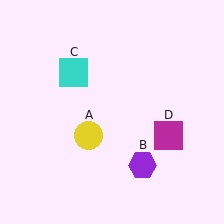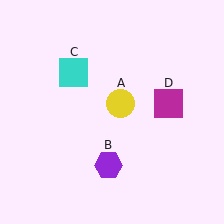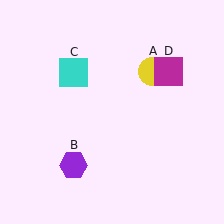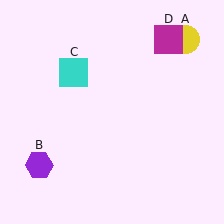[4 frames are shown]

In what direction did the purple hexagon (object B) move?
The purple hexagon (object B) moved left.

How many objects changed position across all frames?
3 objects changed position: yellow circle (object A), purple hexagon (object B), magenta square (object D).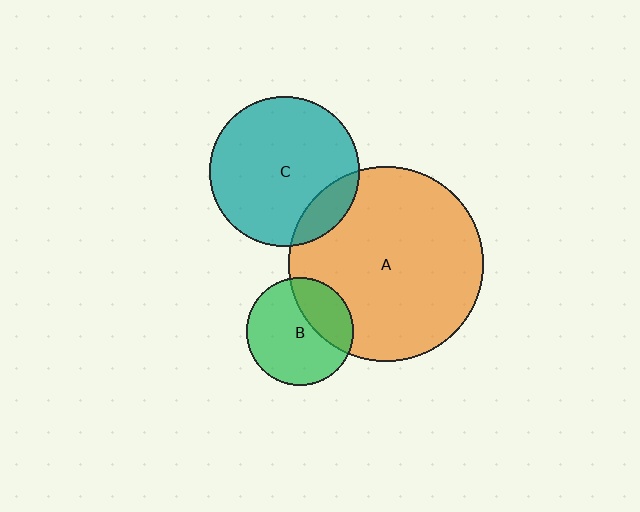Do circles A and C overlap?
Yes.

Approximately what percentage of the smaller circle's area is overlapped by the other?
Approximately 15%.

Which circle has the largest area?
Circle A (orange).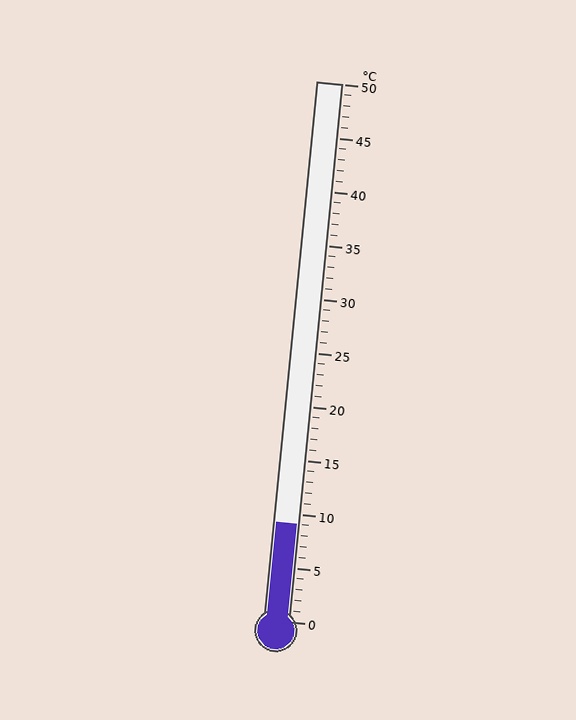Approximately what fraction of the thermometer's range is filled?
The thermometer is filled to approximately 20% of its range.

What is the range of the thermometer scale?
The thermometer scale ranges from 0°C to 50°C.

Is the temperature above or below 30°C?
The temperature is below 30°C.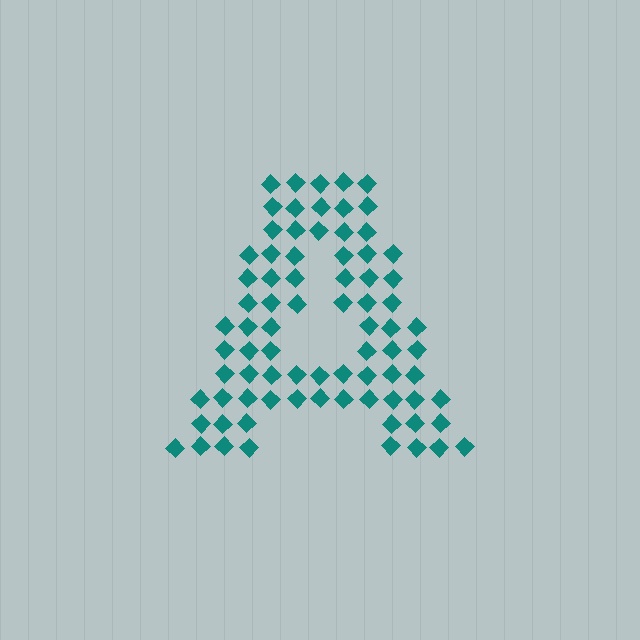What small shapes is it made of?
It is made of small diamonds.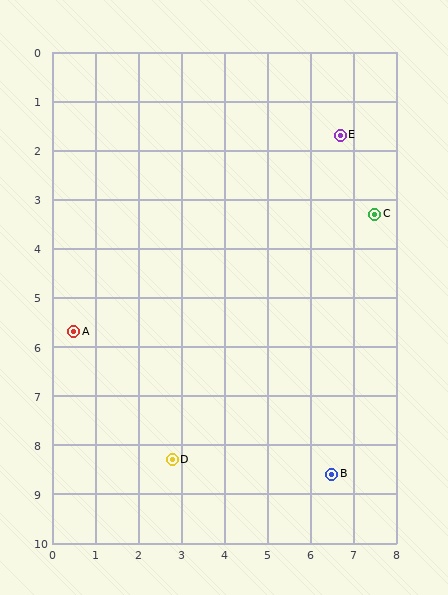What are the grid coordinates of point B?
Point B is at approximately (6.5, 8.6).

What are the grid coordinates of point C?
Point C is at approximately (7.5, 3.3).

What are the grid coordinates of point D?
Point D is at approximately (2.8, 8.3).